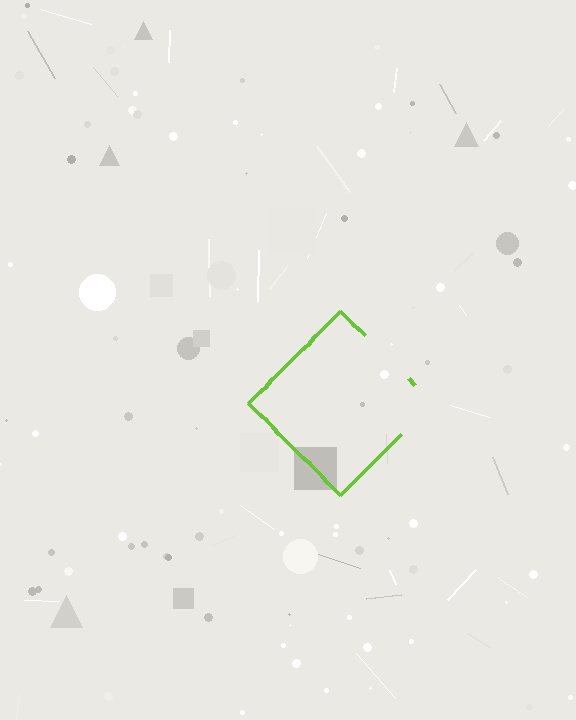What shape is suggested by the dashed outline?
The dashed outline suggests a diamond.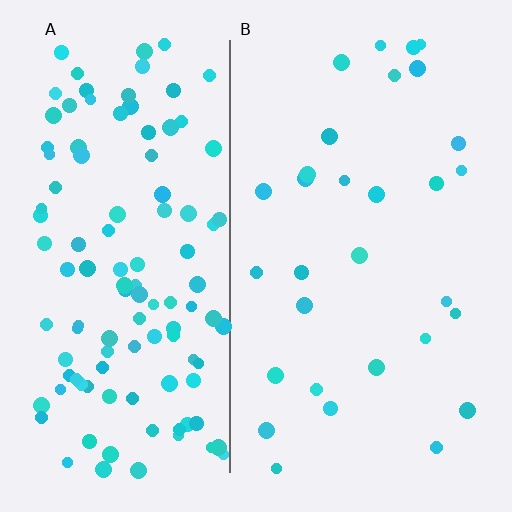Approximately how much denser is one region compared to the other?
Approximately 3.8× — region A over region B.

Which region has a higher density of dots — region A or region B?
A (the left).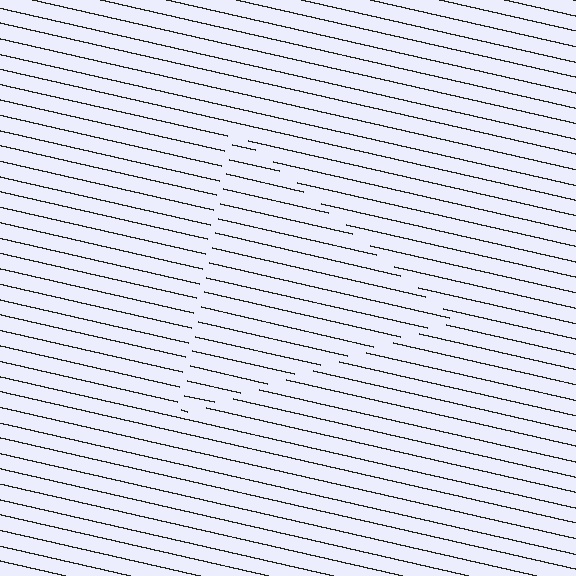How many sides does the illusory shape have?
3 sides — the line-ends trace a triangle.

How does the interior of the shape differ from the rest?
The interior of the shape contains the same grating, shifted by half a period — the contour is defined by the phase discontinuity where line-ends from the inner and outer gratings abut.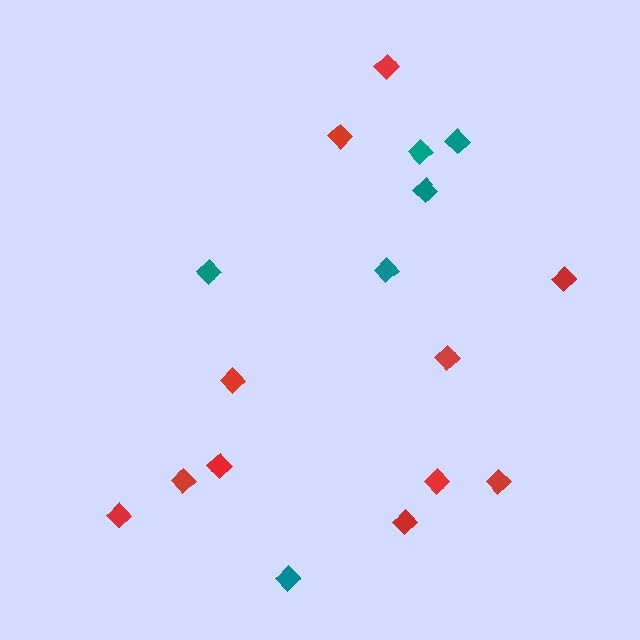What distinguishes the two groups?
There are 2 groups: one group of teal diamonds (6) and one group of red diamonds (11).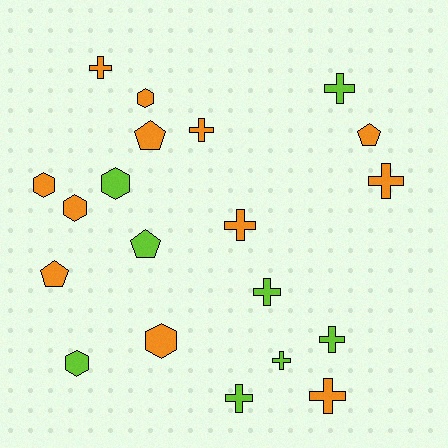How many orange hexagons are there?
There are 4 orange hexagons.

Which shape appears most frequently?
Cross, with 10 objects.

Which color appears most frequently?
Orange, with 12 objects.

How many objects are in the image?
There are 20 objects.